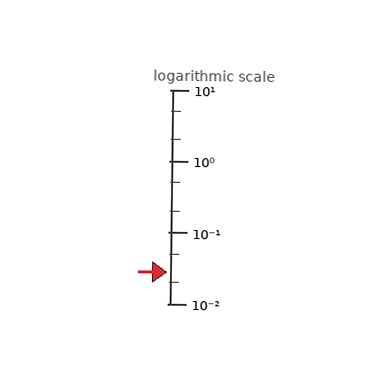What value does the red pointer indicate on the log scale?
The pointer indicates approximately 0.028.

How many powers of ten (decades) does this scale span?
The scale spans 3 decades, from 0.01 to 10.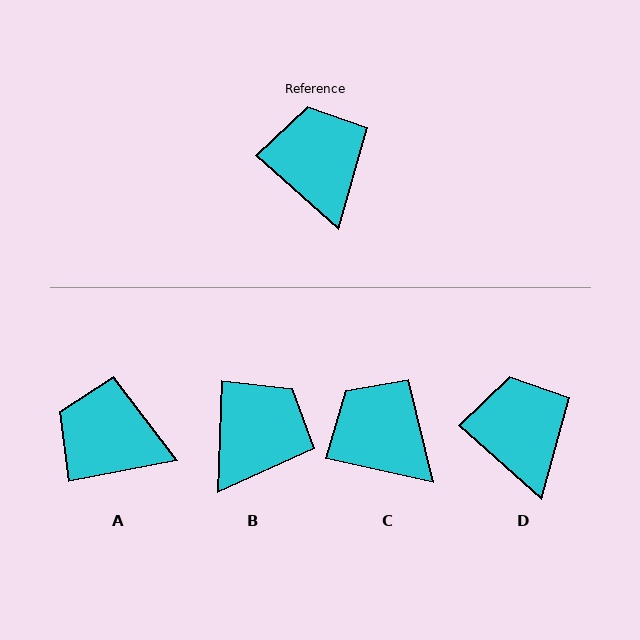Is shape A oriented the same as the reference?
No, it is off by about 53 degrees.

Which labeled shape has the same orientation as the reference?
D.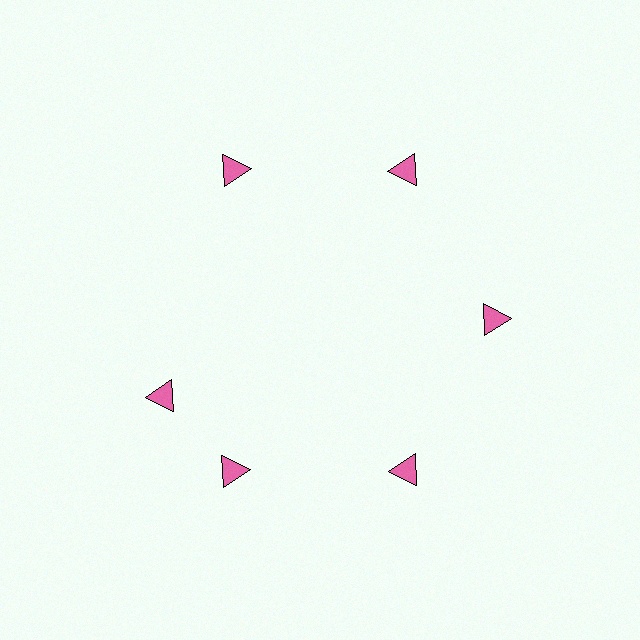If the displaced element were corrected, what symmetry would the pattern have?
It would have 6-fold rotational symmetry — the pattern would map onto itself every 60 degrees.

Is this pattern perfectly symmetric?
No. The 6 pink triangles are arranged in a ring, but one element near the 9 o'clock position is rotated out of alignment along the ring, breaking the 6-fold rotational symmetry.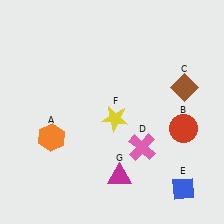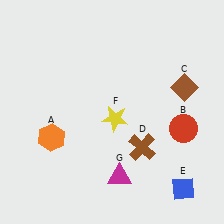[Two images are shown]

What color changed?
The cross (D) changed from pink in Image 1 to brown in Image 2.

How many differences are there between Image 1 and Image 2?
There is 1 difference between the two images.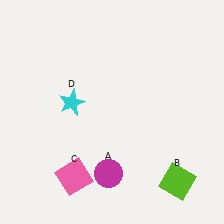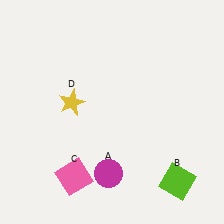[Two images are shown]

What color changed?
The star (D) changed from cyan in Image 1 to yellow in Image 2.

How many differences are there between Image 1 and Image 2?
There is 1 difference between the two images.